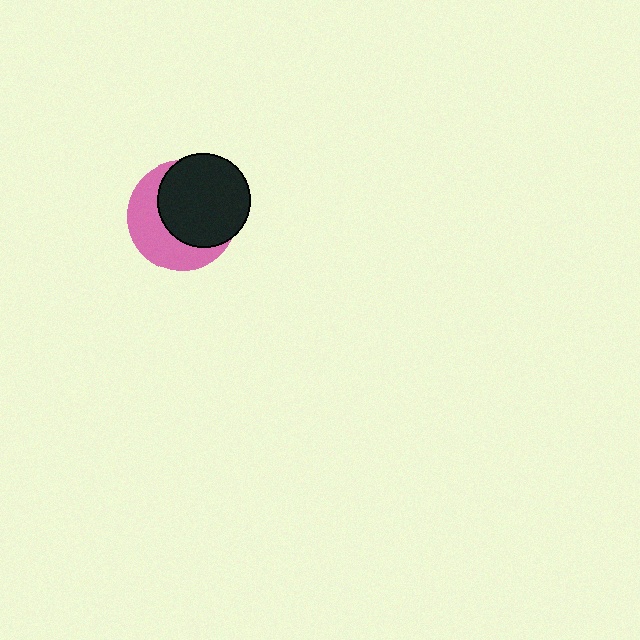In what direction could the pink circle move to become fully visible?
The pink circle could move toward the lower-left. That would shift it out from behind the black circle entirely.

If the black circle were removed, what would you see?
You would see the complete pink circle.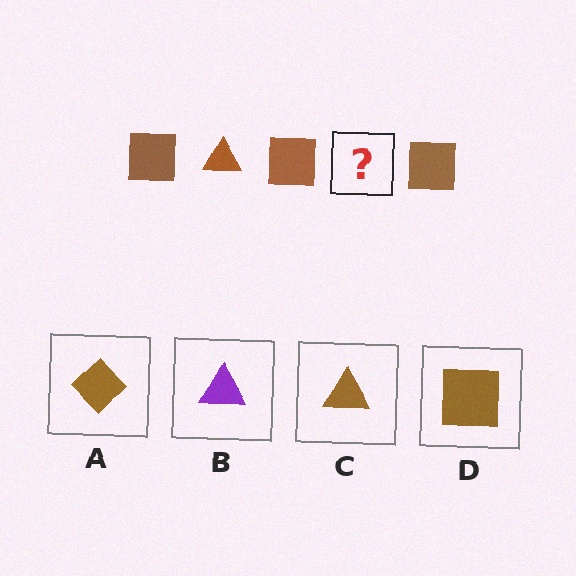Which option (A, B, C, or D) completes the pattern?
C.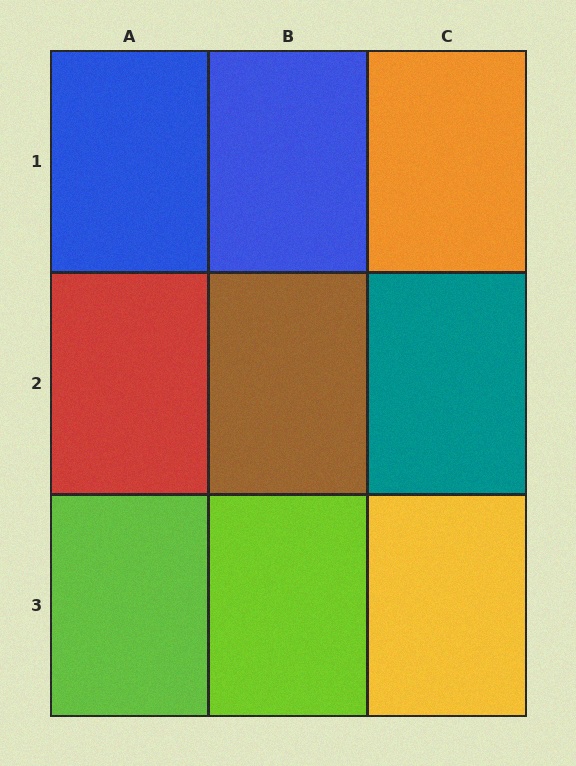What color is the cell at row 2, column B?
Brown.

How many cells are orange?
1 cell is orange.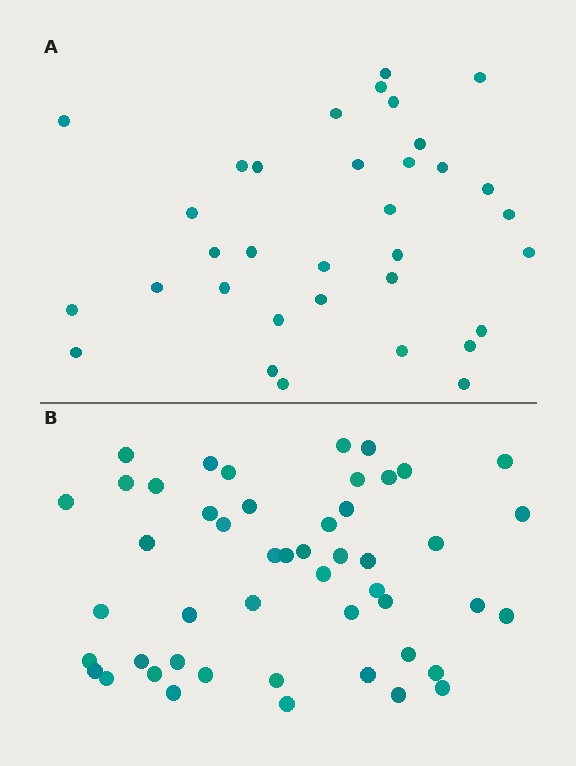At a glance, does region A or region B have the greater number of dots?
Region B (the bottom region) has more dots.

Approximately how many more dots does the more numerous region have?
Region B has approximately 15 more dots than region A.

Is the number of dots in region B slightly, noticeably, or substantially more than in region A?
Region B has noticeably more, but not dramatically so. The ratio is roughly 1.4 to 1.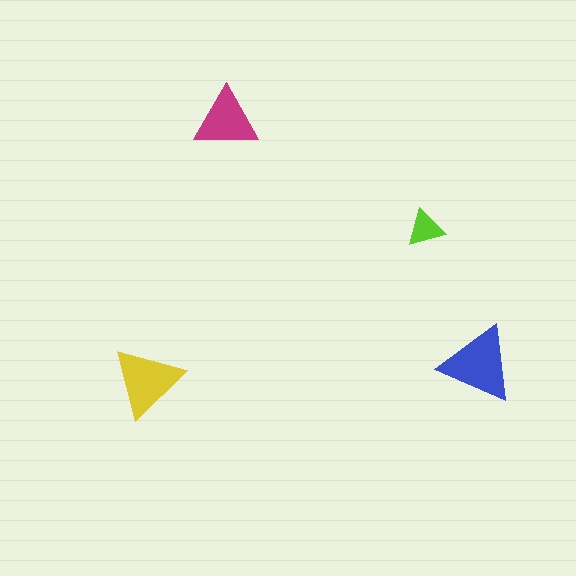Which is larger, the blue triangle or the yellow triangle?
The blue one.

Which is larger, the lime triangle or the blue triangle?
The blue one.